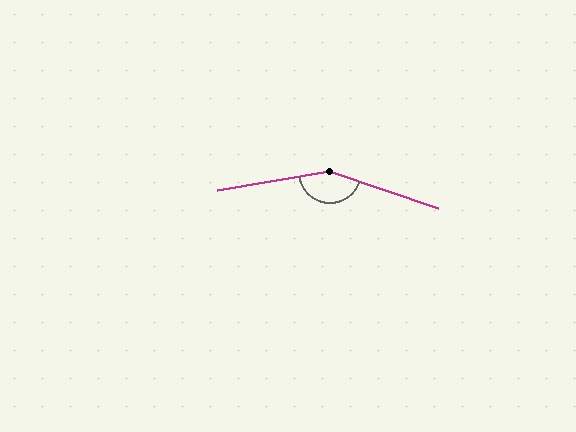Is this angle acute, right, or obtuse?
It is obtuse.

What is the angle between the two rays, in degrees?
Approximately 152 degrees.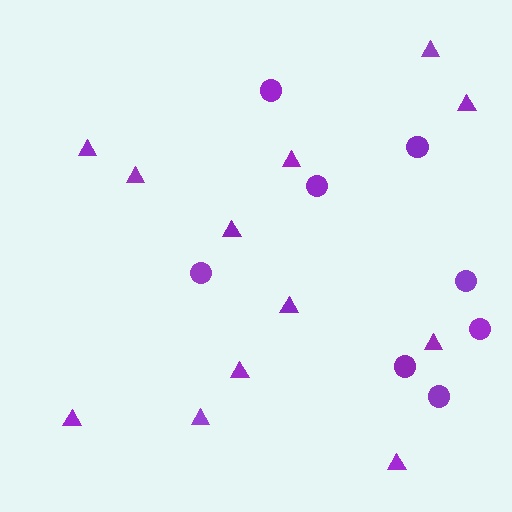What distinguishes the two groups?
There are 2 groups: one group of circles (8) and one group of triangles (12).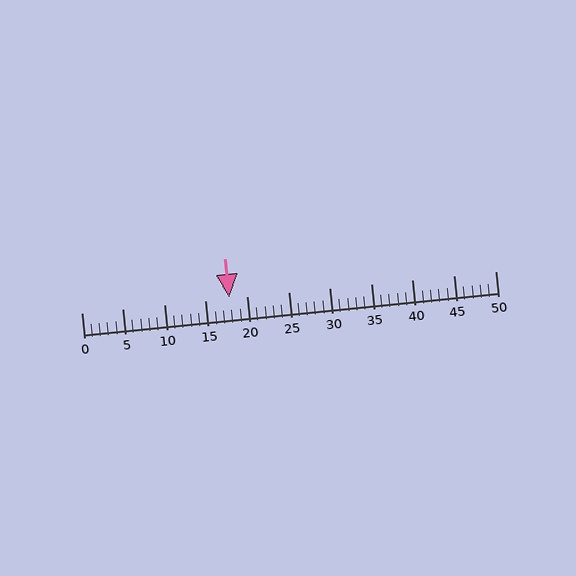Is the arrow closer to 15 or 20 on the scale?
The arrow is closer to 20.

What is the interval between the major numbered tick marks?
The major tick marks are spaced 5 units apart.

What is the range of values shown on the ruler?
The ruler shows values from 0 to 50.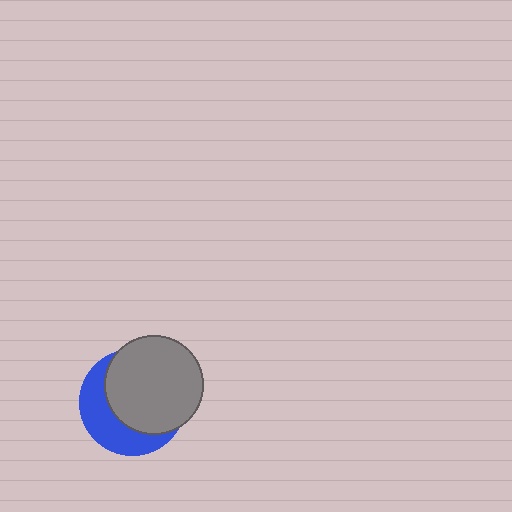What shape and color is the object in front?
The object in front is a gray circle.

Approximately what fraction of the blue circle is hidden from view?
Roughly 62% of the blue circle is hidden behind the gray circle.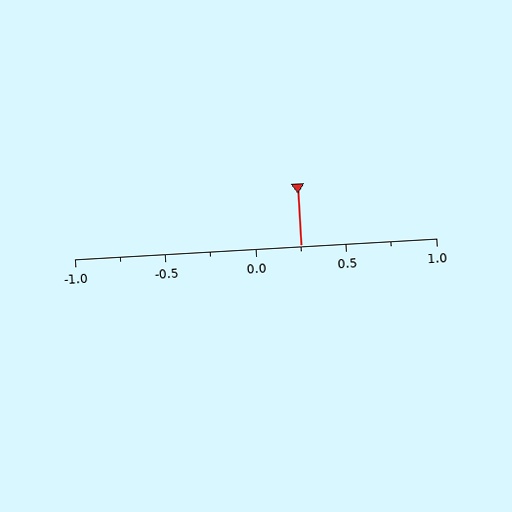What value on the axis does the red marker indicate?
The marker indicates approximately 0.25.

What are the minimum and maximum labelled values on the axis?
The axis runs from -1.0 to 1.0.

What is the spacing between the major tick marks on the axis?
The major ticks are spaced 0.5 apart.